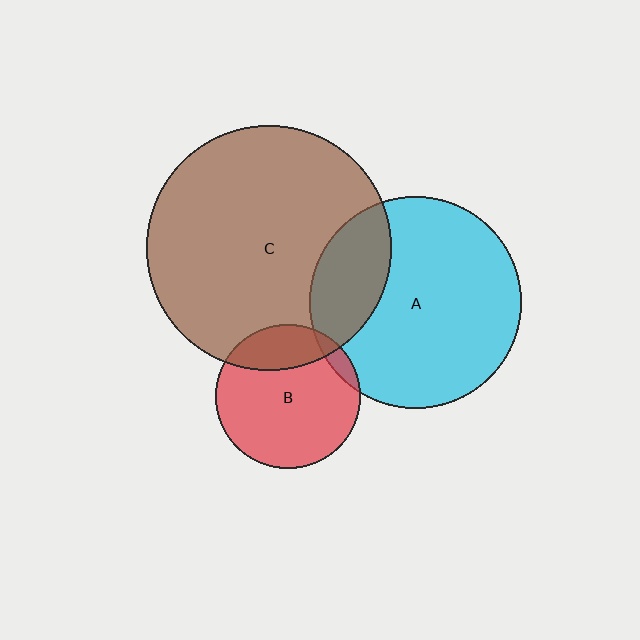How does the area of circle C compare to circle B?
Approximately 2.9 times.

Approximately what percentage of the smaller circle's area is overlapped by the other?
Approximately 5%.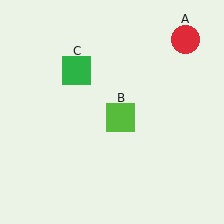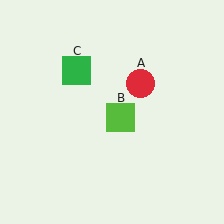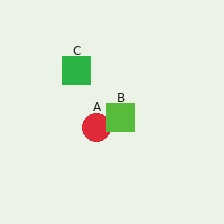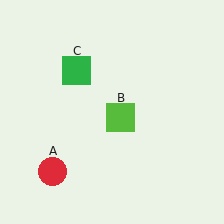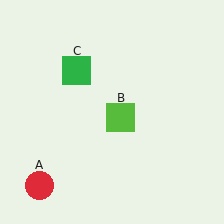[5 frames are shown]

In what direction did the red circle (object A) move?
The red circle (object A) moved down and to the left.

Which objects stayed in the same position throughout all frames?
Lime square (object B) and green square (object C) remained stationary.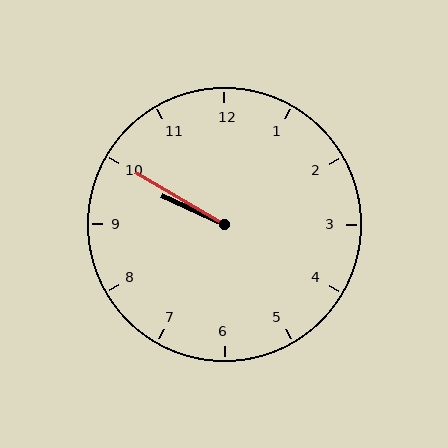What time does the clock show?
9:50.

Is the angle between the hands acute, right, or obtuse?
It is acute.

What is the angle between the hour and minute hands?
Approximately 5 degrees.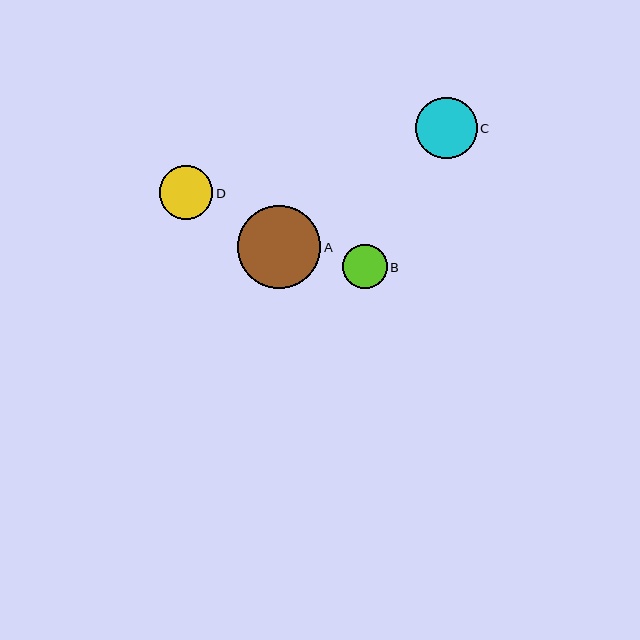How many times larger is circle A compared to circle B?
Circle A is approximately 1.9 times the size of circle B.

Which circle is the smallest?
Circle B is the smallest with a size of approximately 44 pixels.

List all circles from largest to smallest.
From largest to smallest: A, C, D, B.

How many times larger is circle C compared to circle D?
Circle C is approximately 1.2 times the size of circle D.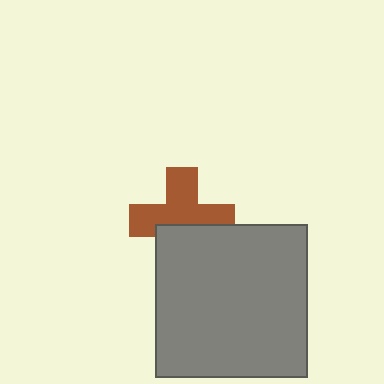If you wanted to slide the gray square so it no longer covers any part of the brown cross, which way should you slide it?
Slide it down — that is the most direct way to separate the two shapes.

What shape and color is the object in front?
The object in front is a gray square.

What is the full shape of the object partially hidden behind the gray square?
The partially hidden object is a brown cross.